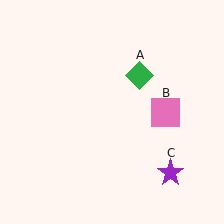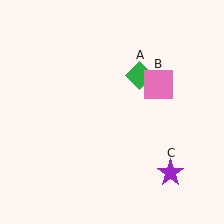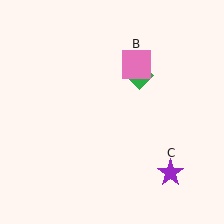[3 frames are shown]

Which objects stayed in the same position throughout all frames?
Green diamond (object A) and purple star (object C) remained stationary.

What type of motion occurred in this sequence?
The pink square (object B) rotated counterclockwise around the center of the scene.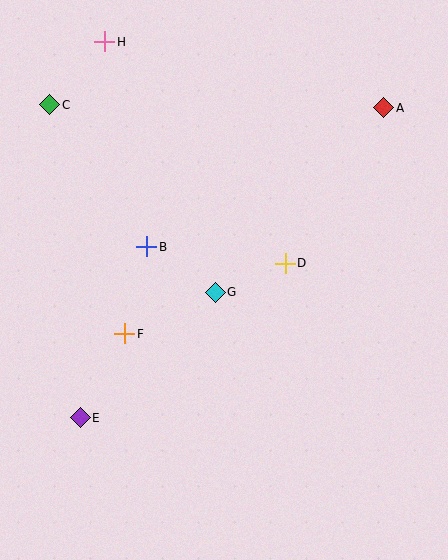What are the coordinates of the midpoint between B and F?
The midpoint between B and F is at (136, 290).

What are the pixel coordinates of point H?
Point H is at (105, 42).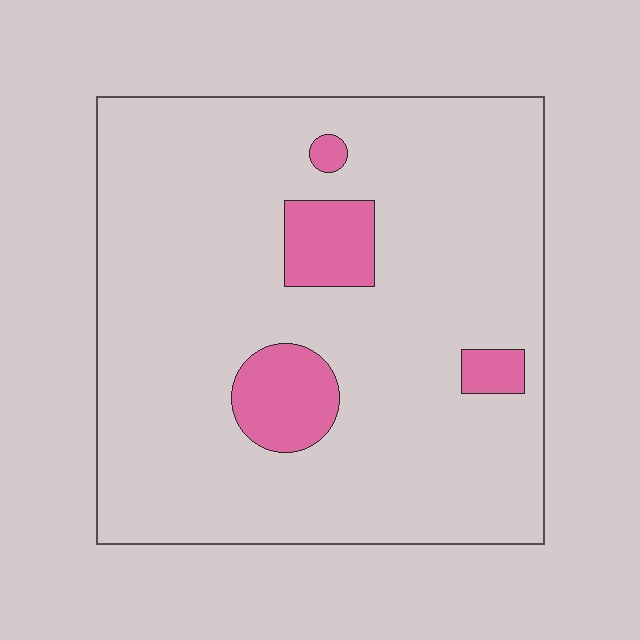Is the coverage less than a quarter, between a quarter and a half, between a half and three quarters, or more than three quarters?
Less than a quarter.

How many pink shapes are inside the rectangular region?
4.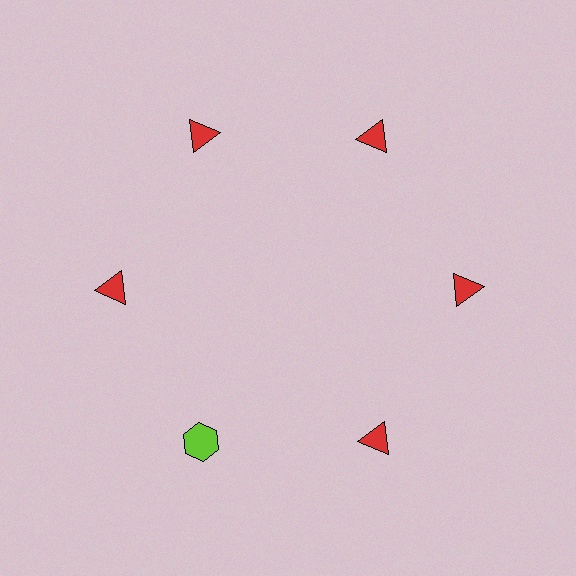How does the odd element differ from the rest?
It differs in both color (lime instead of red) and shape (hexagon instead of triangle).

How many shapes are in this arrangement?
There are 6 shapes arranged in a ring pattern.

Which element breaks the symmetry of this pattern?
The lime hexagon at roughly the 7 o'clock position breaks the symmetry. All other shapes are red triangles.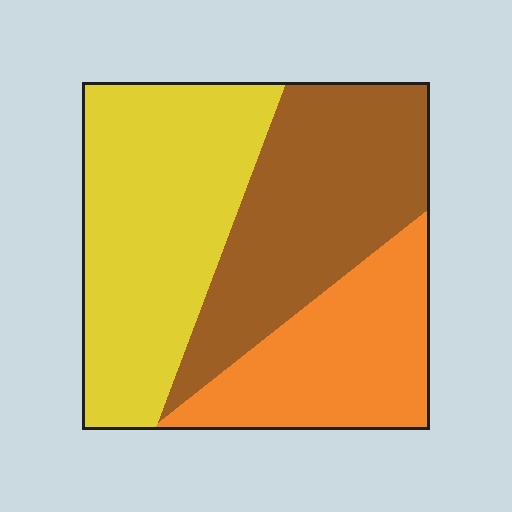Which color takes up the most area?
Yellow, at roughly 40%.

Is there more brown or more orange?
Brown.